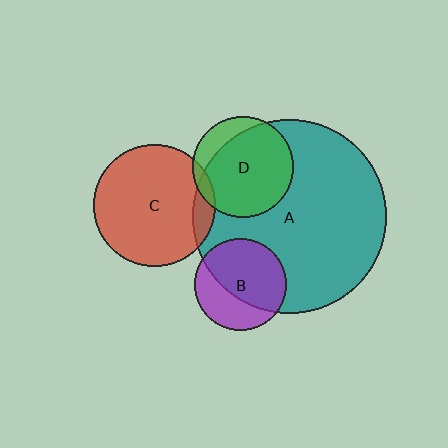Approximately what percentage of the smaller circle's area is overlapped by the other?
Approximately 80%.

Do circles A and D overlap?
Yes.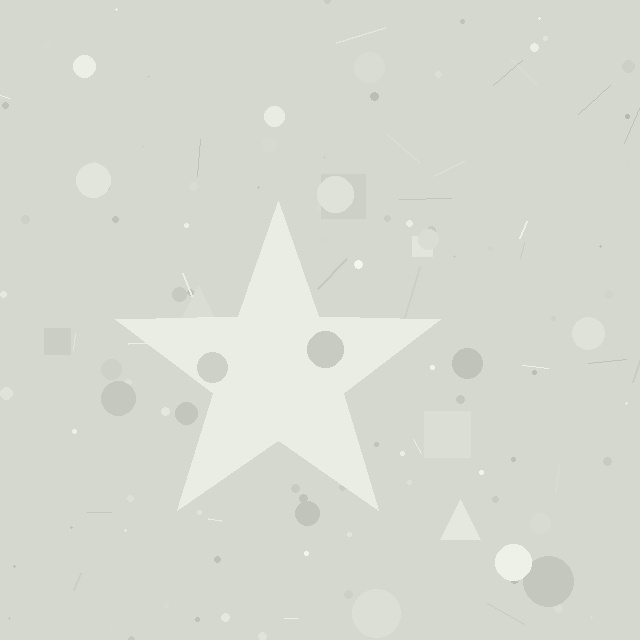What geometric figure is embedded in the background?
A star is embedded in the background.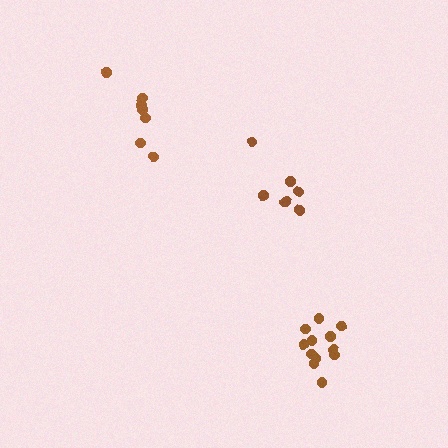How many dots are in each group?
Group 1: 12 dots, Group 2: 7 dots, Group 3: 7 dots (26 total).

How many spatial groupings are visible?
There are 3 spatial groupings.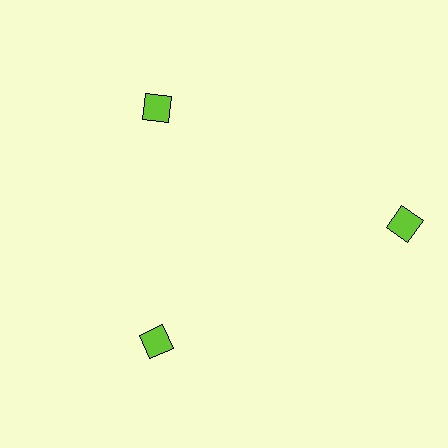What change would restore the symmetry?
The symmetry would be restored by moving it inward, back onto the ring so that all 3 squares sit at equal angles and equal distance from the center.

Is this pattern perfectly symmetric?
No. The 3 lime squares are arranged in a ring, but one element near the 3 o'clock position is pushed outward from the center, breaking the 3-fold rotational symmetry.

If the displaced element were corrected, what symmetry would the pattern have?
It would have 3-fold rotational symmetry — the pattern would map onto itself every 120 degrees.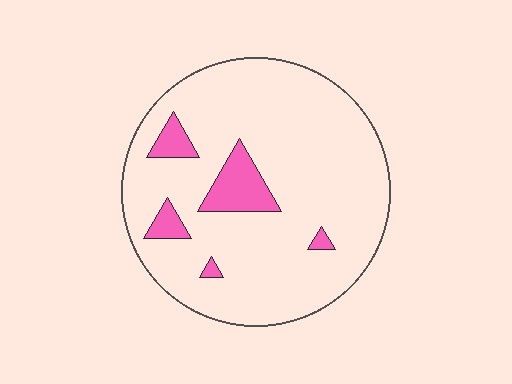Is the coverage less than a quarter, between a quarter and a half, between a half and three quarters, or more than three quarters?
Less than a quarter.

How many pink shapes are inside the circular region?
5.